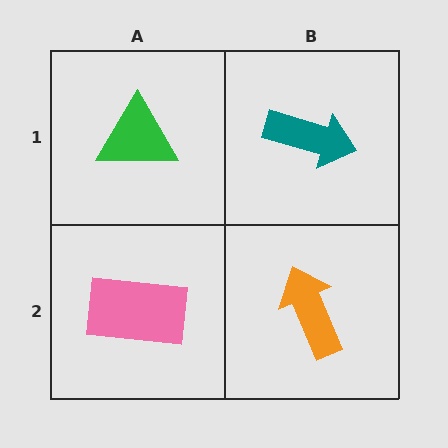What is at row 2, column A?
A pink rectangle.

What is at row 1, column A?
A green triangle.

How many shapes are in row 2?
2 shapes.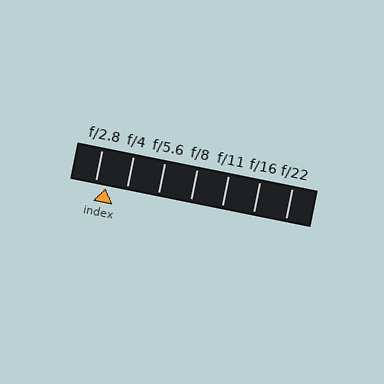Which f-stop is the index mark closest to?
The index mark is closest to f/2.8.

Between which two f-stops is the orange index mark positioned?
The index mark is between f/2.8 and f/4.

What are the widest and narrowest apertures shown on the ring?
The widest aperture shown is f/2.8 and the narrowest is f/22.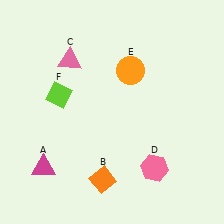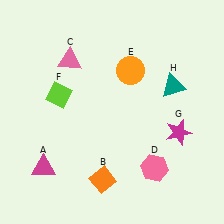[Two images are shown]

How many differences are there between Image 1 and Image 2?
There are 2 differences between the two images.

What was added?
A magenta star (G), a teal triangle (H) were added in Image 2.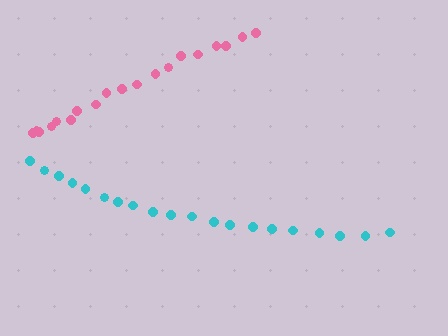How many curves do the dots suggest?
There are 2 distinct paths.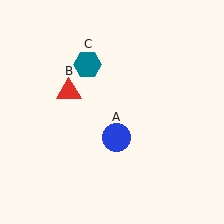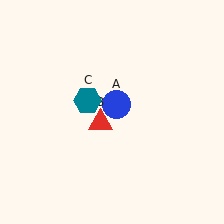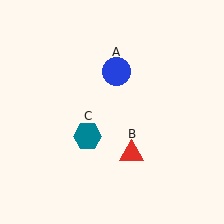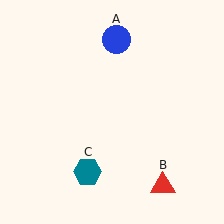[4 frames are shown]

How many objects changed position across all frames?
3 objects changed position: blue circle (object A), red triangle (object B), teal hexagon (object C).